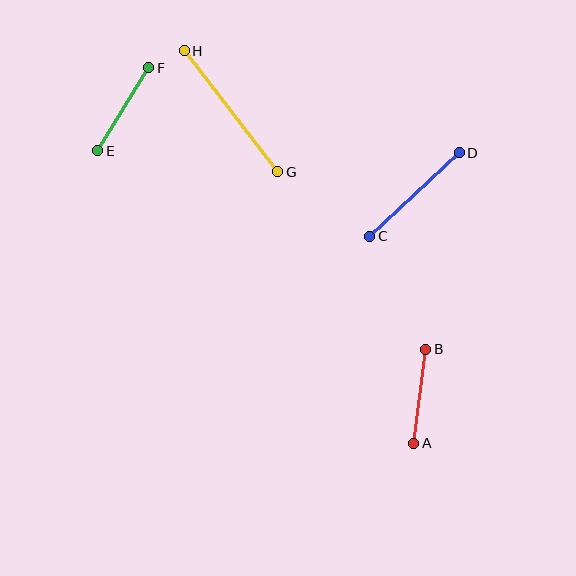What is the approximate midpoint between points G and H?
The midpoint is at approximately (231, 111) pixels.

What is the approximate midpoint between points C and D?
The midpoint is at approximately (415, 195) pixels.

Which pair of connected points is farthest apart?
Points G and H are farthest apart.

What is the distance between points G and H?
The distance is approximately 153 pixels.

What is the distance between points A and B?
The distance is approximately 95 pixels.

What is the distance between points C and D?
The distance is approximately 122 pixels.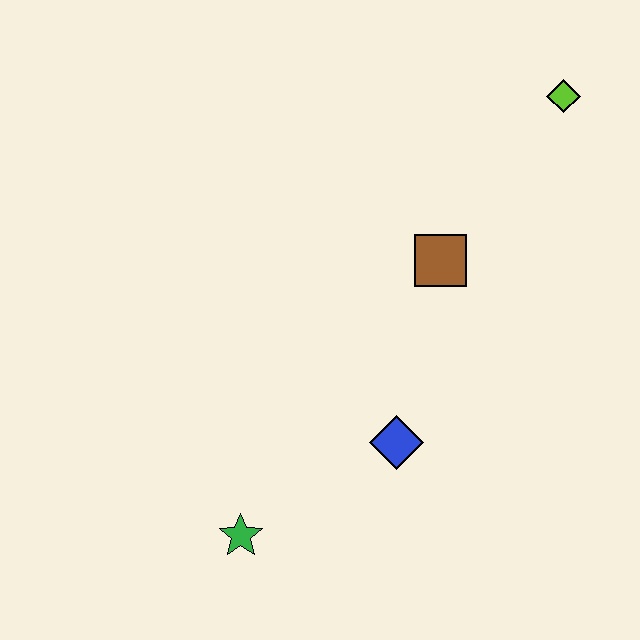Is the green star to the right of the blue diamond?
No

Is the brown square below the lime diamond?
Yes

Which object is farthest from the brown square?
The green star is farthest from the brown square.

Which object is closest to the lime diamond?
The brown square is closest to the lime diamond.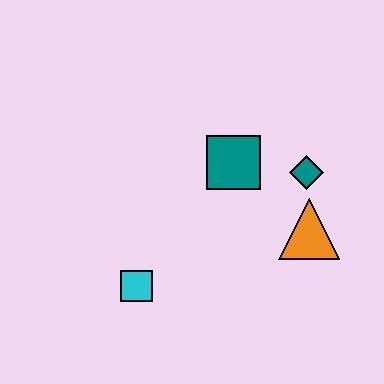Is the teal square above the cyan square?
Yes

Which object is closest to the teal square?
The teal diamond is closest to the teal square.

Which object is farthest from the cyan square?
The teal diamond is farthest from the cyan square.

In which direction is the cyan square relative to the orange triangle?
The cyan square is to the left of the orange triangle.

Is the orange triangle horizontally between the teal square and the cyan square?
No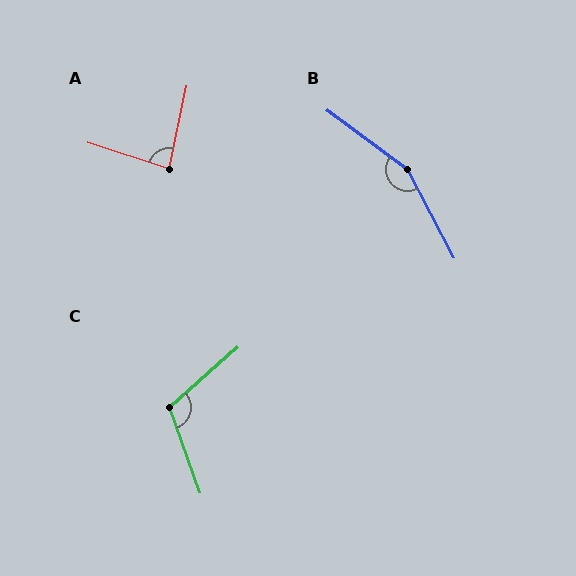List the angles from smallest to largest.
A (84°), C (112°), B (154°).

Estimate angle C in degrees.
Approximately 112 degrees.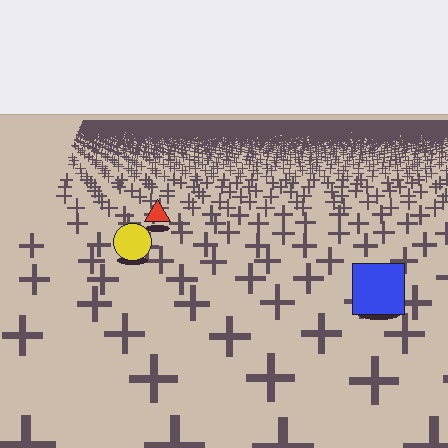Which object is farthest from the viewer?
The red triangle is farthest from the viewer. It appears smaller and the ground texture around it is denser.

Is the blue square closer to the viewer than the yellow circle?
Yes. The blue square is closer — you can tell from the texture gradient: the ground texture is coarser near it.